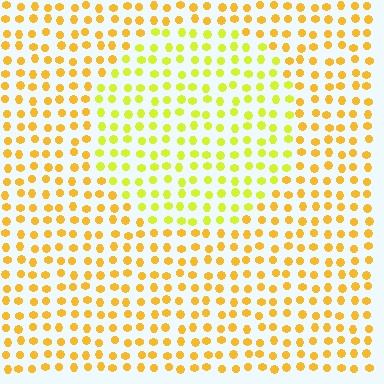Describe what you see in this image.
The image is filled with small yellow elements in a uniform arrangement. A circle-shaped region is visible where the elements are tinted to a slightly different hue, forming a subtle color boundary.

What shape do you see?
I see a circle.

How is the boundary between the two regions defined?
The boundary is defined purely by a slight shift in hue (about 28 degrees). Spacing, size, and orientation are identical on both sides.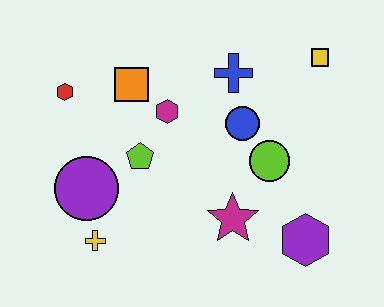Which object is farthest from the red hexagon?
The purple hexagon is farthest from the red hexagon.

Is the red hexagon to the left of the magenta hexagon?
Yes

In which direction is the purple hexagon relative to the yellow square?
The purple hexagon is below the yellow square.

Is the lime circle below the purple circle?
No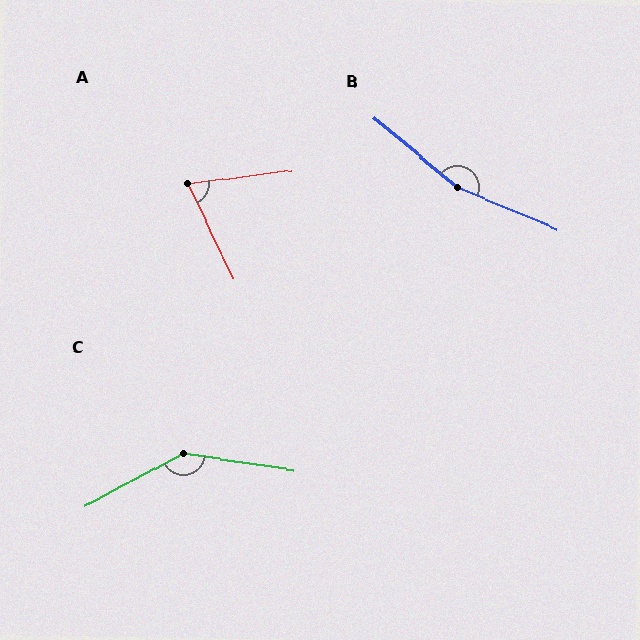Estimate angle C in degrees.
Approximately 143 degrees.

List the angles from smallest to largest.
A (72°), C (143°), B (163°).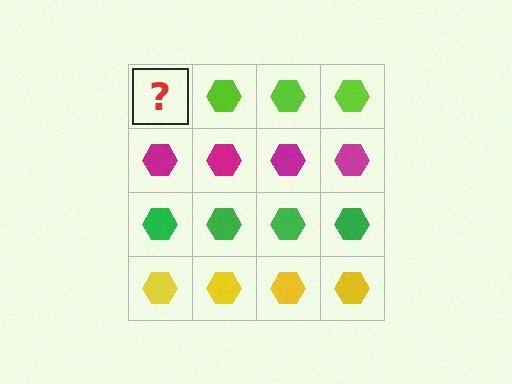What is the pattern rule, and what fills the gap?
The rule is that each row has a consistent color. The gap should be filled with a lime hexagon.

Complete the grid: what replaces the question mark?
The question mark should be replaced with a lime hexagon.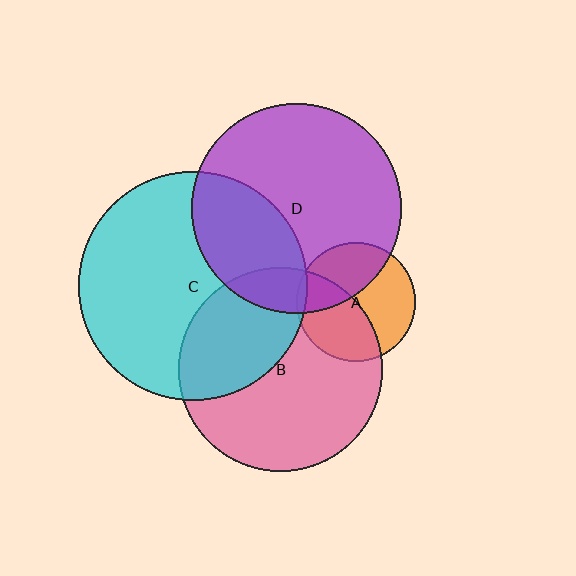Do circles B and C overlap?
Yes.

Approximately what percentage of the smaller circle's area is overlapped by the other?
Approximately 35%.